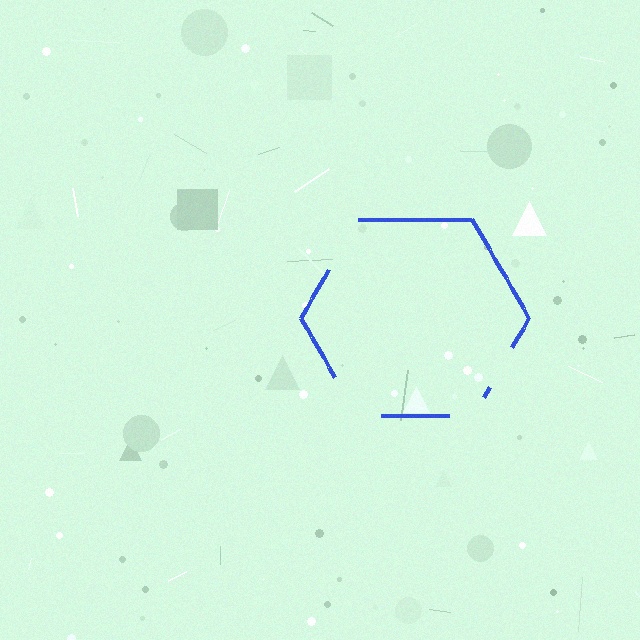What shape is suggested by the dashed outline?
The dashed outline suggests a hexagon.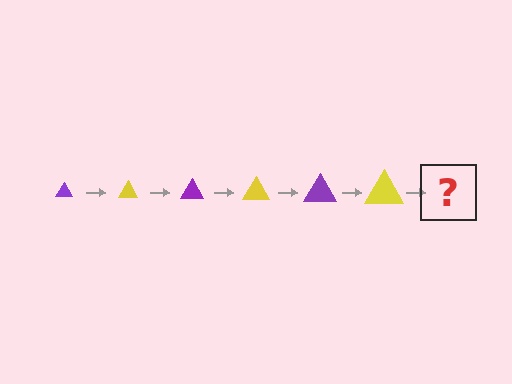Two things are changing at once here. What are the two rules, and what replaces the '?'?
The two rules are that the triangle grows larger each step and the color cycles through purple and yellow. The '?' should be a purple triangle, larger than the previous one.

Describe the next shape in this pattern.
It should be a purple triangle, larger than the previous one.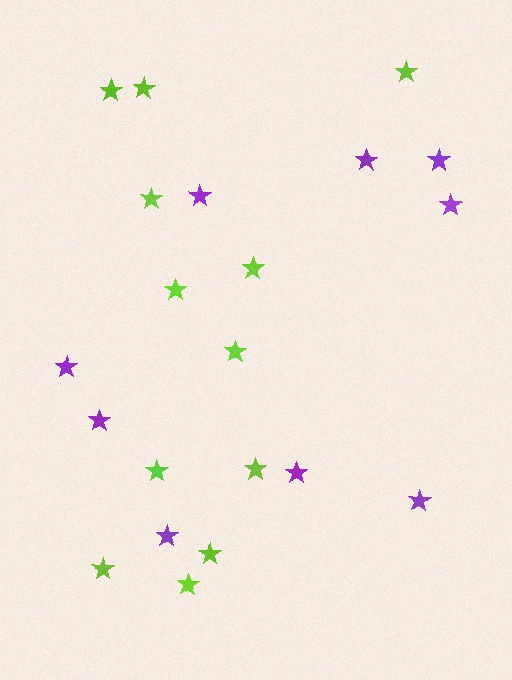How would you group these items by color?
There are 2 groups: one group of lime stars (12) and one group of purple stars (9).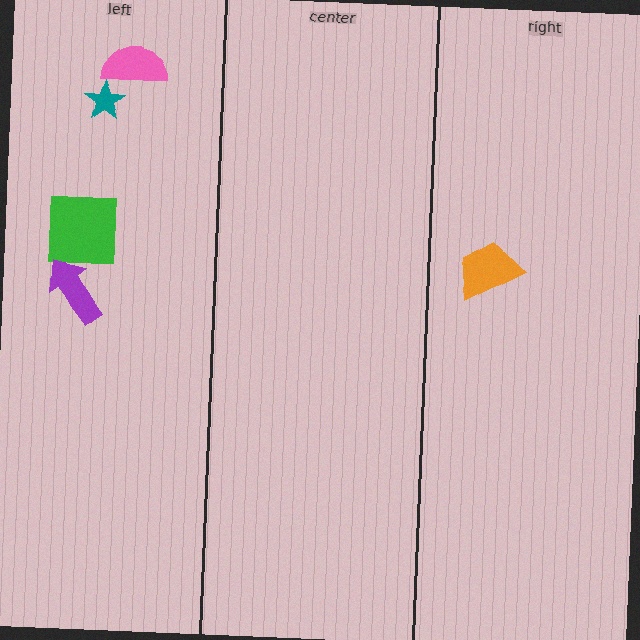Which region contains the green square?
The left region.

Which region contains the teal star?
The left region.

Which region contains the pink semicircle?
The left region.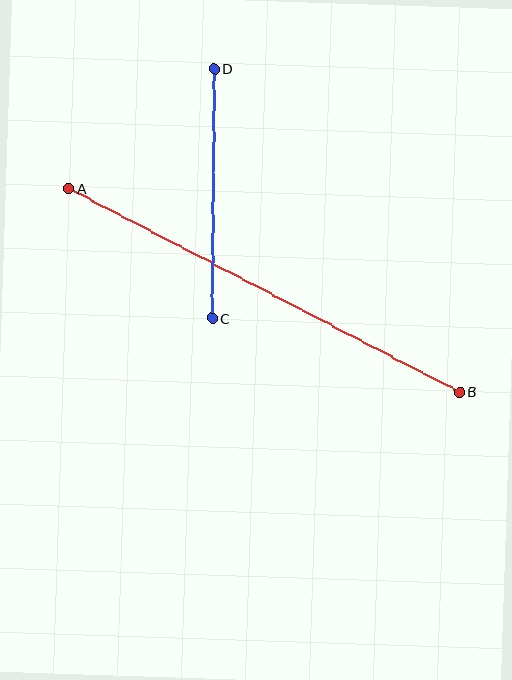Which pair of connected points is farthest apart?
Points A and B are farthest apart.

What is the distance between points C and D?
The distance is approximately 249 pixels.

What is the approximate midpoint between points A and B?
The midpoint is at approximately (264, 290) pixels.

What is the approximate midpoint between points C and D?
The midpoint is at approximately (213, 194) pixels.